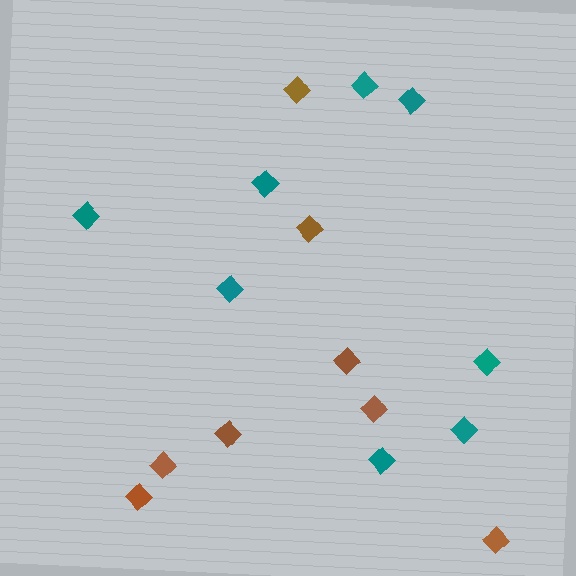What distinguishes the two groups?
There are 2 groups: one group of teal diamonds (8) and one group of brown diamonds (8).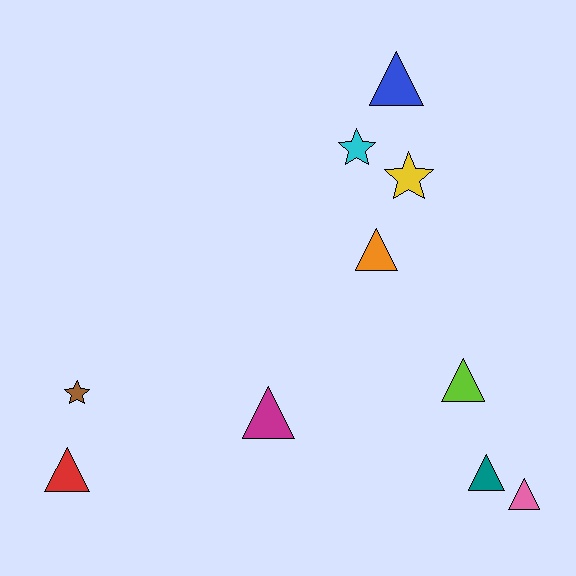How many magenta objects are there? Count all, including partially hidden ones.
There is 1 magenta object.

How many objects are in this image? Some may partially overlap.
There are 10 objects.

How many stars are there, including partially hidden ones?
There are 3 stars.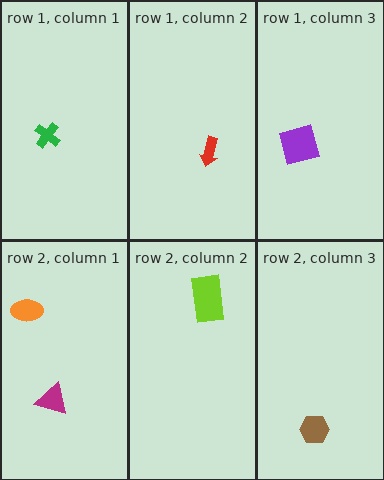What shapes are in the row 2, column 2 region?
The lime rectangle.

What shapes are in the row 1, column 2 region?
The red arrow.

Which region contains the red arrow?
The row 1, column 2 region.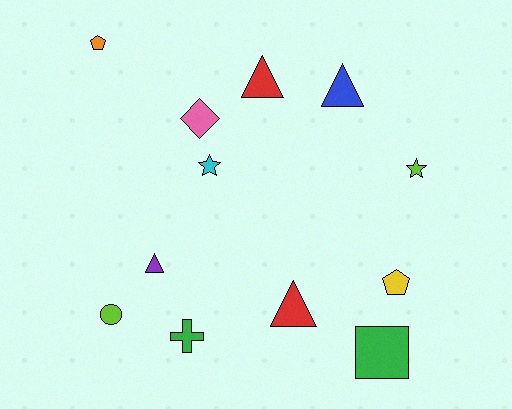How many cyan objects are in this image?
There is 1 cyan object.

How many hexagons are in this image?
There are no hexagons.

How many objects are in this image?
There are 12 objects.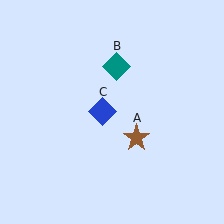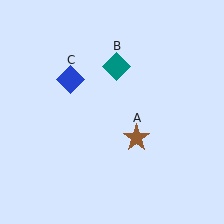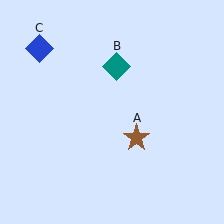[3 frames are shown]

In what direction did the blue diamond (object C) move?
The blue diamond (object C) moved up and to the left.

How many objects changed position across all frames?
1 object changed position: blue diamond (object C).